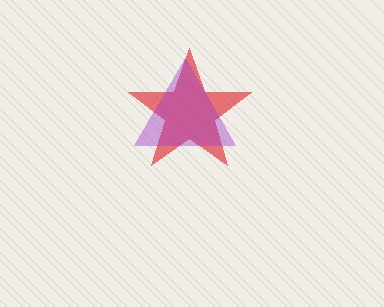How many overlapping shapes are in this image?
There are 2 overlapping shapes in the image.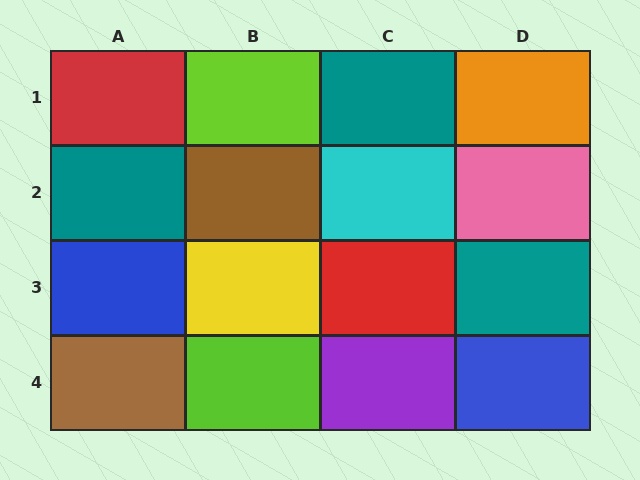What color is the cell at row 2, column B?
Brown.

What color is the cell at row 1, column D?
Orange.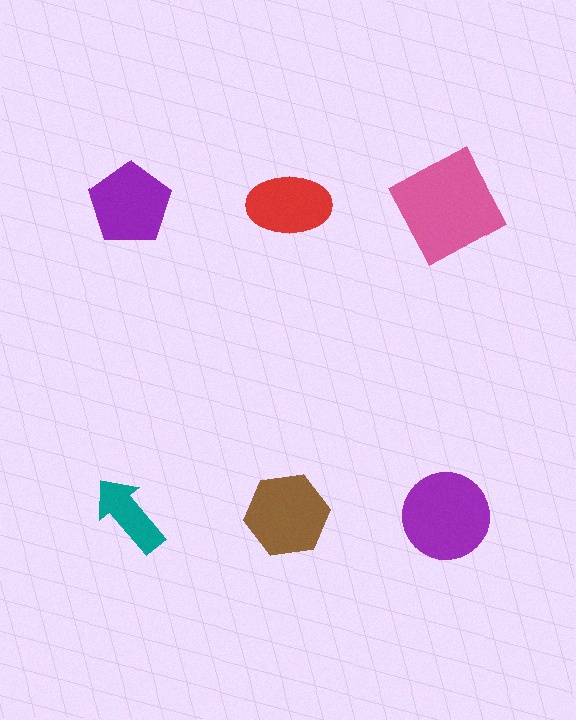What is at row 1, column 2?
A red ellipse.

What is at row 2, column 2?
A brown hexagon.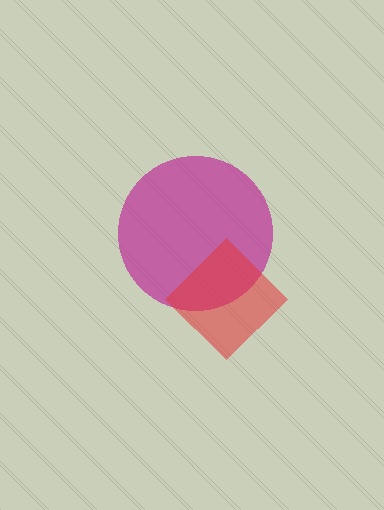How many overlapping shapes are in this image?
There are 2 overlapping shapes in the image.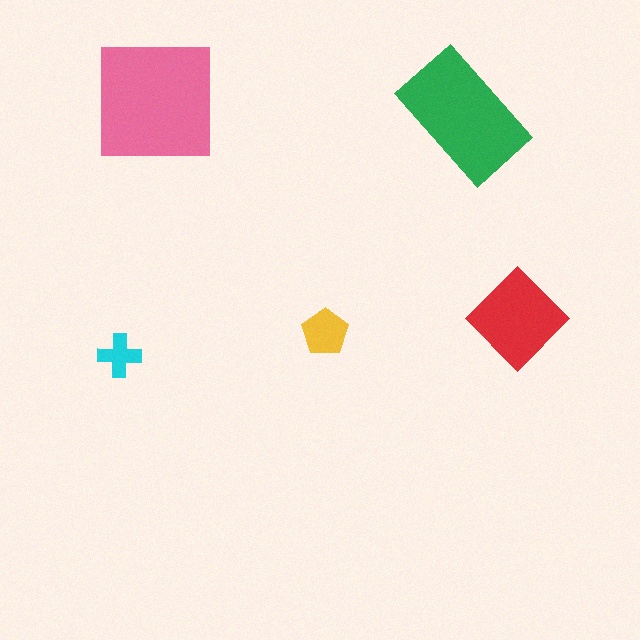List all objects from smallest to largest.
The cyan cross, the yellow pentagon, the red diamond, the green rectangle, the pink square.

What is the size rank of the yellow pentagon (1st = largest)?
4th.